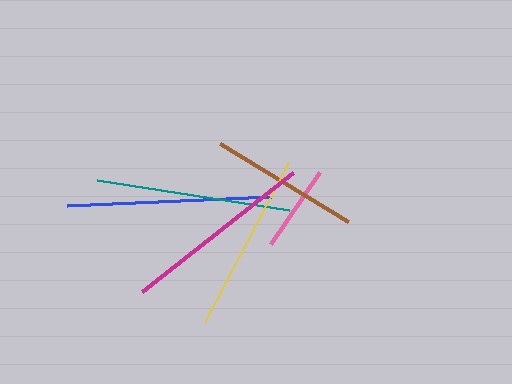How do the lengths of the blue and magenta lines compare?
The blue and magenta lines are approximately the same length.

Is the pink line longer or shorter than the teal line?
The teal line is longer than the pink line.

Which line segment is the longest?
The blue line is the longest at approximately 204 pixels.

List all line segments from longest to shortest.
From longest to shortest: blue, teal, magenta, yellow, brown, pink.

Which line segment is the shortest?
The pink line is the shortest at approximately 88 pixels.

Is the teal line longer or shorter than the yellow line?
The teal line is longer than the yellow line.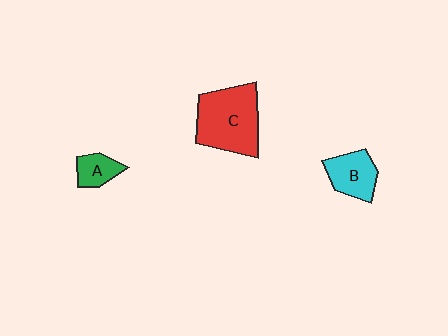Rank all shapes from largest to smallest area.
From largest to smallest: C (red), B (cyan), A (green).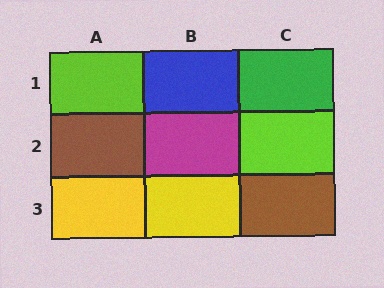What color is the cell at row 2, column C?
Lime.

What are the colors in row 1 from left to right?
Lime, blue, green.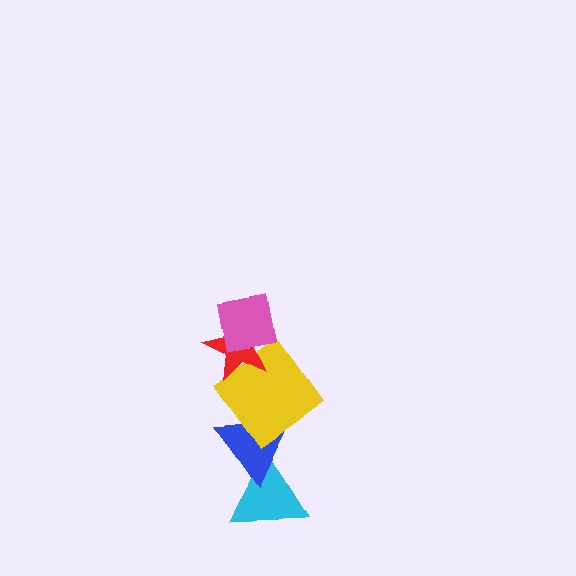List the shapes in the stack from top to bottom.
From top to bottom: the pink square, the red star, the yellow diamond, the blue triangle, the cyan triangle.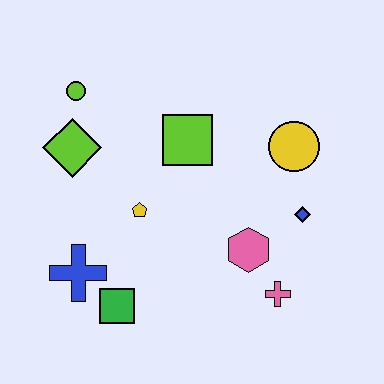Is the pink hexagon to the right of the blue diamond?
No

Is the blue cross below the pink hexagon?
Yes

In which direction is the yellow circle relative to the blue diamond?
The yellow circle is above the blue diamond.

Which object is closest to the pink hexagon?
The pink cross is closest to the pink hexagon.